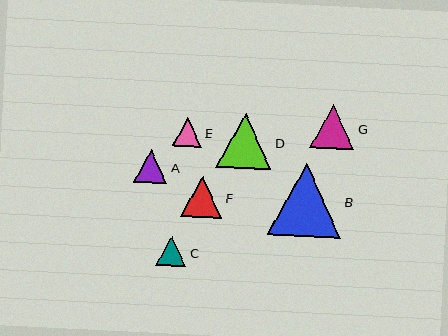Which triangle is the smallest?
Triangle E is the smallest with a size of approximately 29 pixels.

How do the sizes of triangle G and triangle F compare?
Triangle G and triangle F are approximately the same size.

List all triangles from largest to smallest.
From largest to smallest: B, D, G, F, A, C, E.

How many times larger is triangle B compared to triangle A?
Triangle B is approximately 2.2 times the size of triangle A.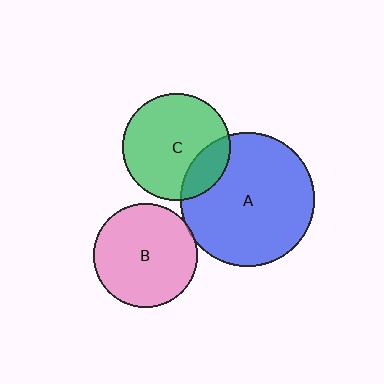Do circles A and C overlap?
Yes.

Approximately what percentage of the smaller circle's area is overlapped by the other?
Approximately 20%.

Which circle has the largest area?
Circle A (blue).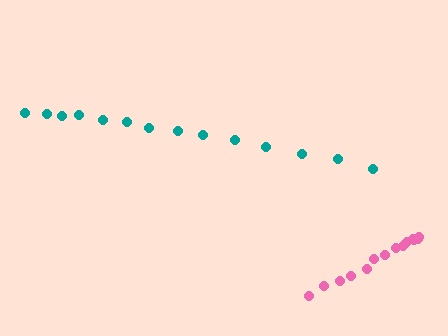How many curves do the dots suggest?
There are 2 distinct paths.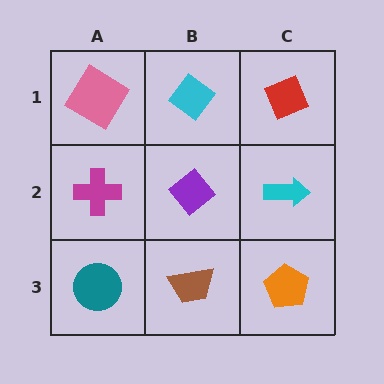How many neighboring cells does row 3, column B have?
3.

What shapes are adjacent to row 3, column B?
A purple diamond (row 2, column B), a teal circle (row 3, column A), an orange pentagon (row 3, column C).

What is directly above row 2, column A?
A pink diamond.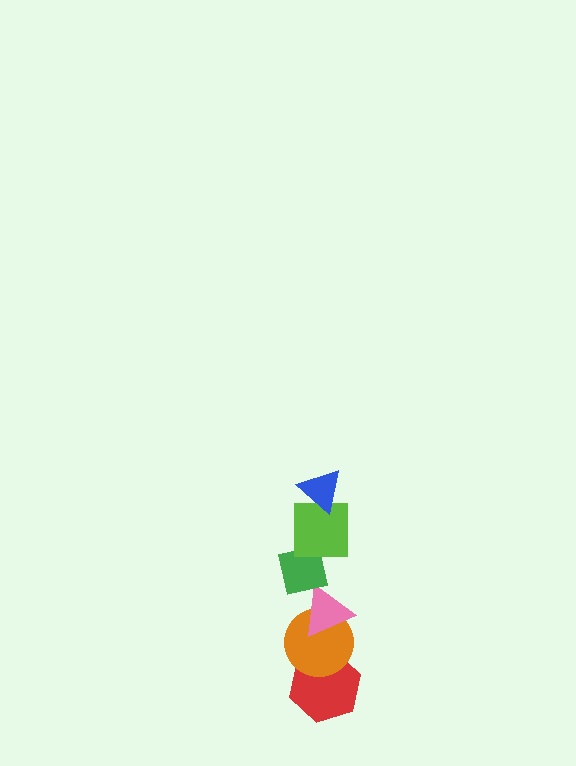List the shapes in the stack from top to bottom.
From top to bottom: the blue triangle, the lime square, the green square, the pink triangle, the orange circle, the red hexagon.